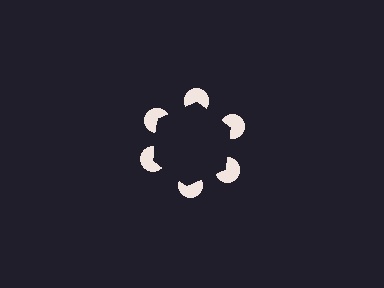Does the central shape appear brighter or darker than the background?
It typically appears slightly darker than the background, even though no actual brightness change is drawn.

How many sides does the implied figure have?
6 sides.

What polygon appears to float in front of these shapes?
An illusory hexagon — its edges are inferred from the aligned wedge cuts in the pac-man discs, not physically drawn.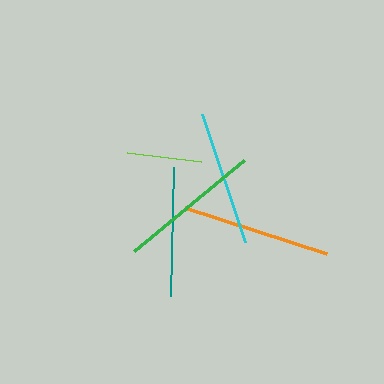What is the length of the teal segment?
The teal segment is approximately 129 pixels long.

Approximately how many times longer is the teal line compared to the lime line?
The teal line is approximately 1.7 times the length of the lime line.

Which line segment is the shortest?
The lime line is the shortest at approximately 74 pixels.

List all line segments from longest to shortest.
From longest to shortest: orange, green, cyan, teal, lime.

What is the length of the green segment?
The green segment is approximately 143 pixels long.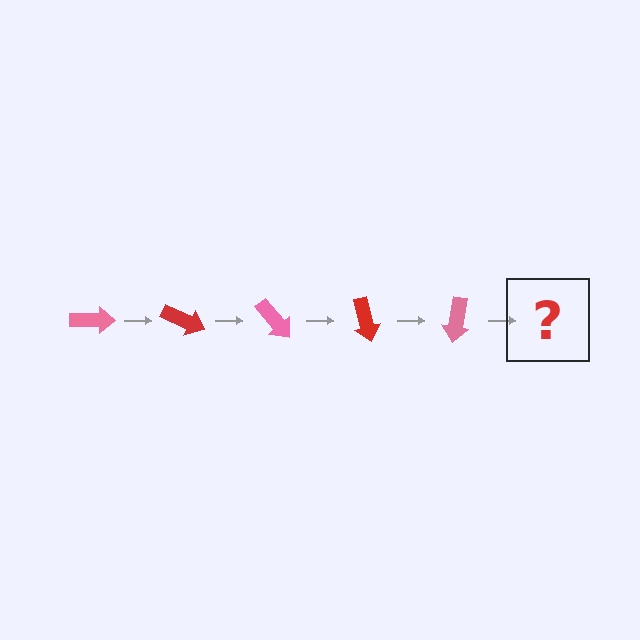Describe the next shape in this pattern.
It should be a red arrow, rotated 125 degrees from the start.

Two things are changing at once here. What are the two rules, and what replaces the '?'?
The two rules are that it rotates 25 degrees each step and the color cycles through pink and red. The '?' should be a red arrow, rotated 125 degrees from the start.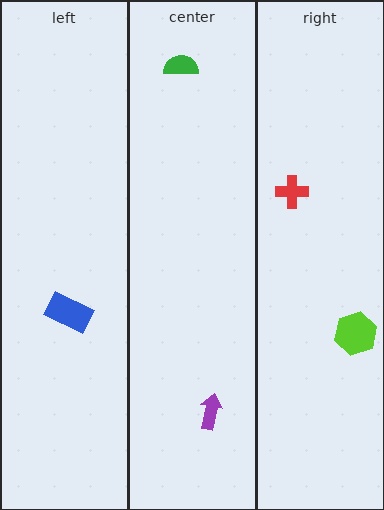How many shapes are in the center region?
2.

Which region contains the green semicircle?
The center region.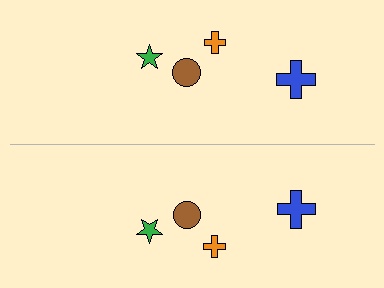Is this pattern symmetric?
Yes, this pattern has bilateral (reflection) symmetry.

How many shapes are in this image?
There are 8 shapes in this image.